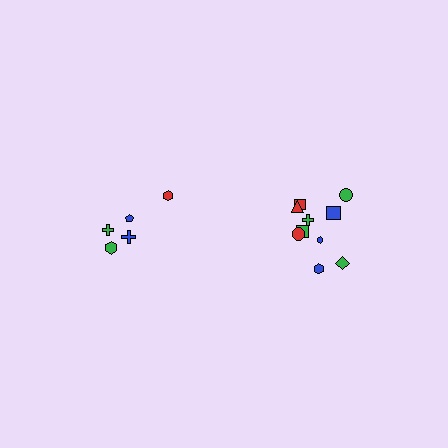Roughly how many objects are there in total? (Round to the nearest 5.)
Roughly 15 objects in total.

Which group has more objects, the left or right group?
The right group.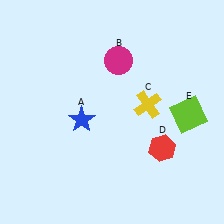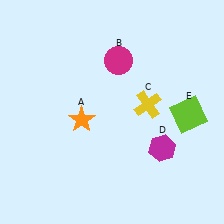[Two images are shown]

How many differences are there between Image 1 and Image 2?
There are 2 differences between the two images.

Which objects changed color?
A changed from blue to orange. D changed from red to magenta.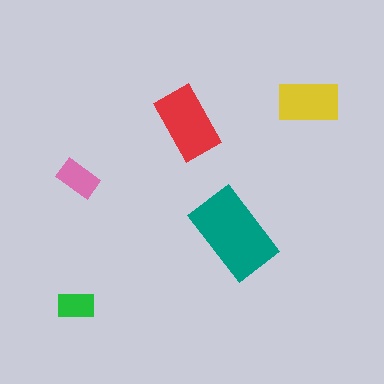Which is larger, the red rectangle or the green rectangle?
The red one.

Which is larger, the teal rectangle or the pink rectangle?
The teal one.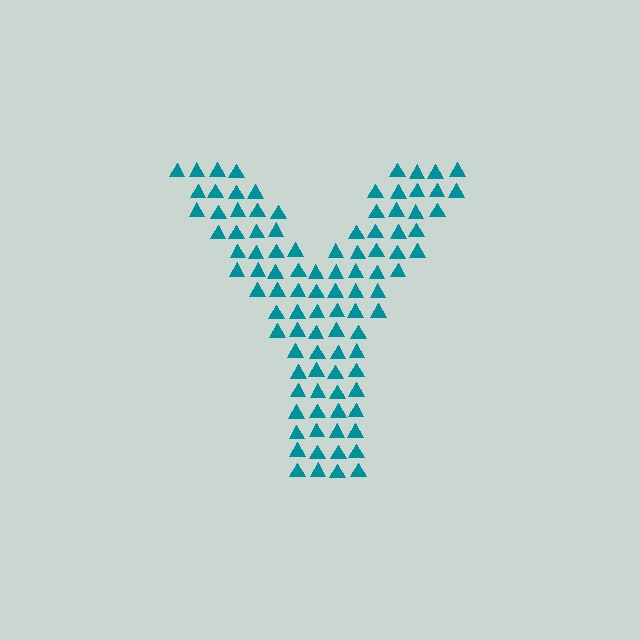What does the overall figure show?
The overall figure shows the letter Y.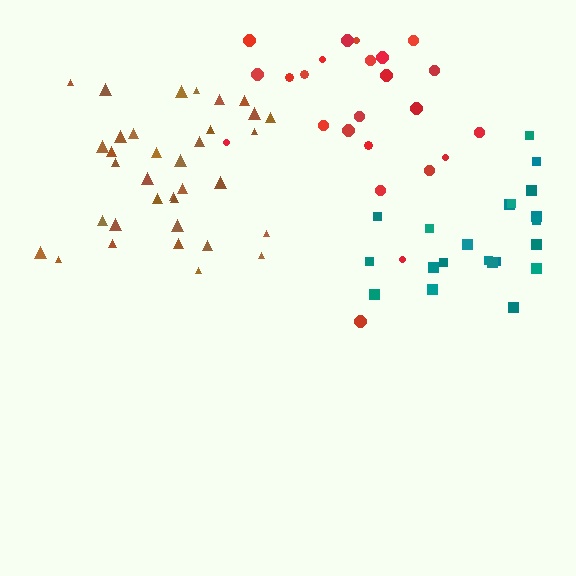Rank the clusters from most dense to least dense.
brown, teal, red.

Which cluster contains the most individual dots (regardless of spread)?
Brown (35).